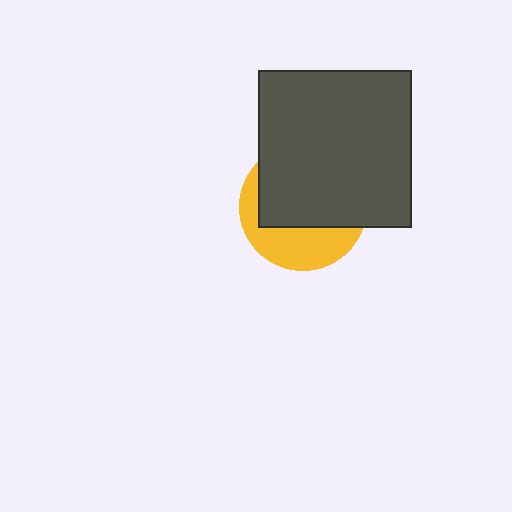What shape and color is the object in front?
The object in front is a dark gray rectangle.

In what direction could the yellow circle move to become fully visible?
The yellow circle could move down. That would shift it out from behind the dark gray rectangle entirely.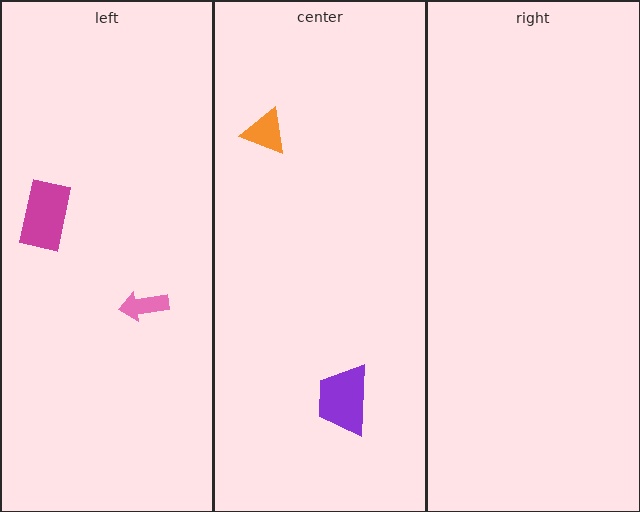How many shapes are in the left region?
2.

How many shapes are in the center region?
2.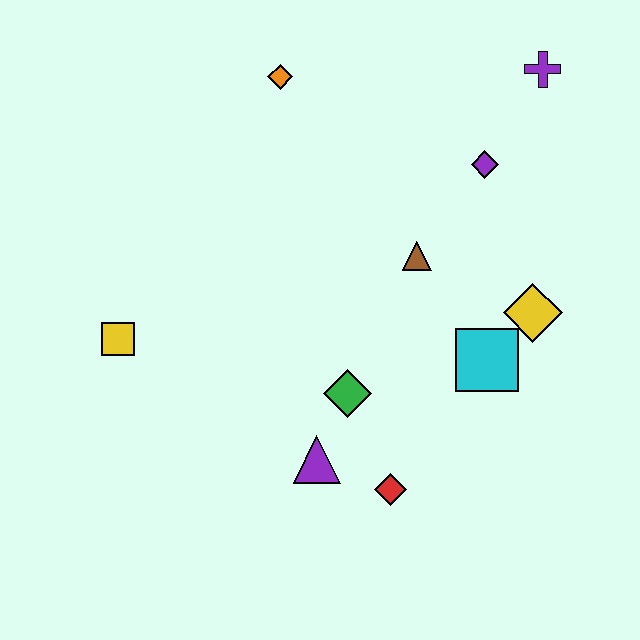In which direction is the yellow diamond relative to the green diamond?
The yellow diamond is to the right of the green diamond.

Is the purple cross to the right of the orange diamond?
Yes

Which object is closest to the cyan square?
The yellow diamond is closest to the cyan square.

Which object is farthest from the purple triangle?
The purple cross is farthest from the purple triangle.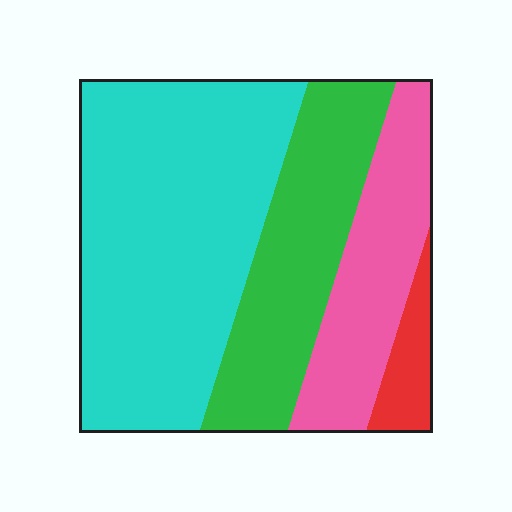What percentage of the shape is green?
Green takes up between a sixth and a third of the shape.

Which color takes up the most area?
Cyan, at roughly 50%.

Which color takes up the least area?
Red, at roughly 5%.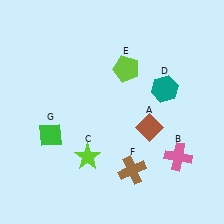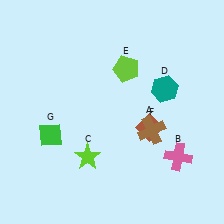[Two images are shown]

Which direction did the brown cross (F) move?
The brown cross (F) moved up.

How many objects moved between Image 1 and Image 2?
1 object moved between the two images.